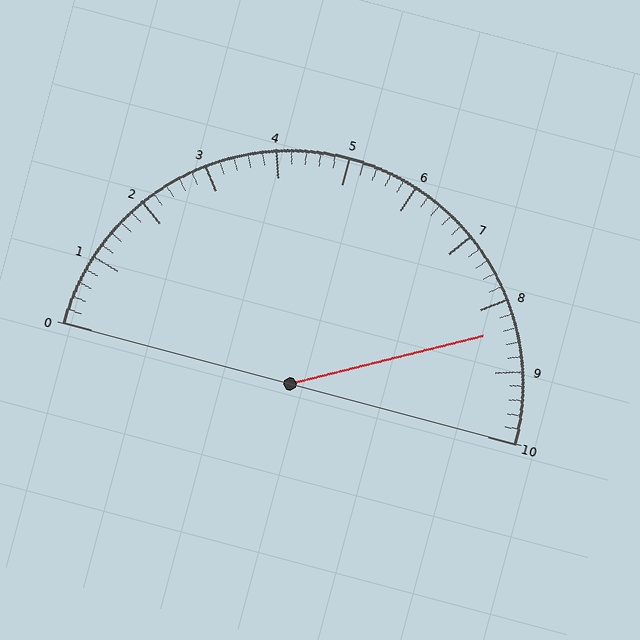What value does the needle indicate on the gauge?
The needle indicates approximately 8.4.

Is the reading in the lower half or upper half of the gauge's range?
The reading is in the upper half of the range (0 to 10).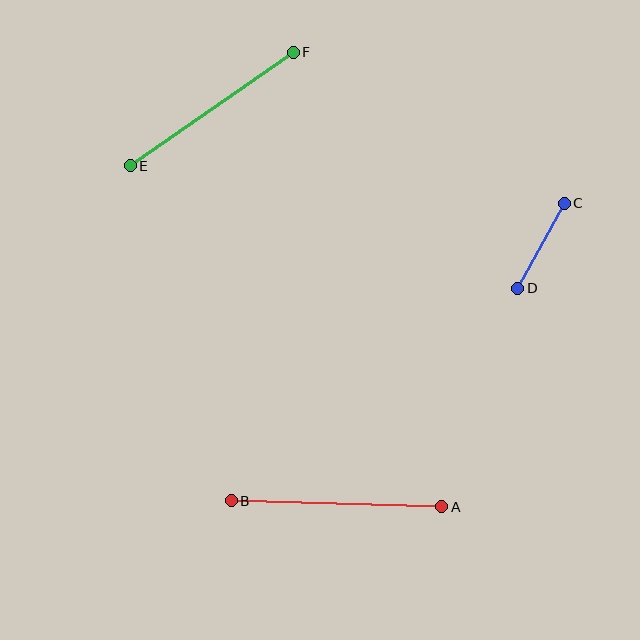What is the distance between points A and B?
The distance is approximately 211 pixels.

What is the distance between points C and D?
The distance is approximately 97 pixels.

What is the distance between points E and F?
The distance is approximately 199 pixels.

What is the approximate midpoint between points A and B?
The midpoint is at approximately (336, 504) pixels.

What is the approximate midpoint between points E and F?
The midpoint is at approximately (212, 109) pixels.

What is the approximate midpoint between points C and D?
The midpoint is at approximately (541, 246) pixels.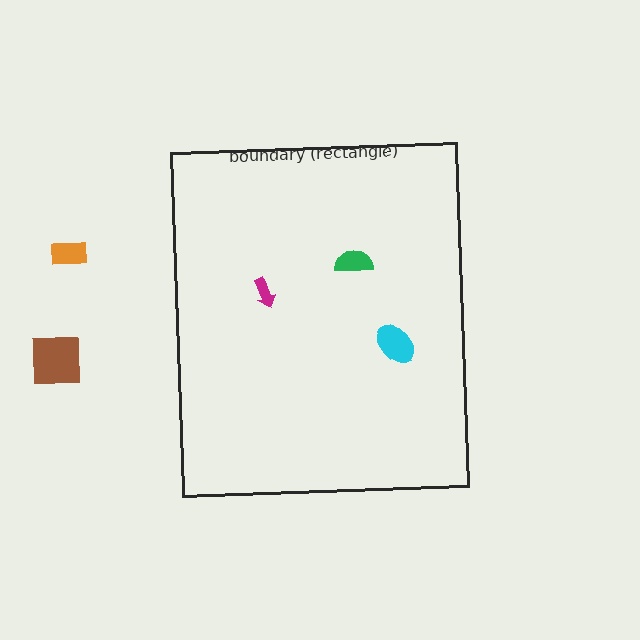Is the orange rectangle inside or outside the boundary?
Outside.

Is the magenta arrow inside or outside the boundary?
Inside.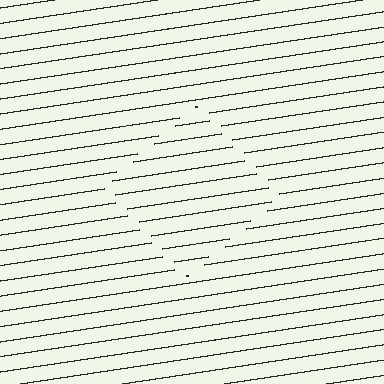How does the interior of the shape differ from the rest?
The interior of the shape contains the same grating, shifted by half a period — the contour is defined by the phase discontinuity where line-ends from the inner and outer gratings abut.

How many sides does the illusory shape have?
4 sides — the line-ends trace a square.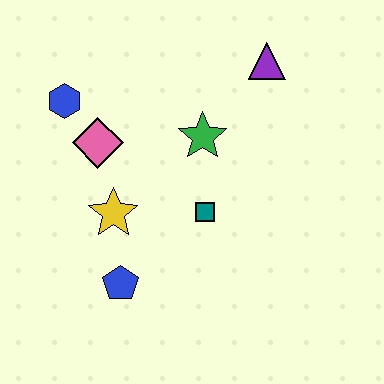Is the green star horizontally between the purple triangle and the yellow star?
Yes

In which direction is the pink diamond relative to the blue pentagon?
The pink diamond is above the blue pentagon.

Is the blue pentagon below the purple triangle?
Yes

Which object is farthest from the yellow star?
The purple triangle is farthest from the yellow star.